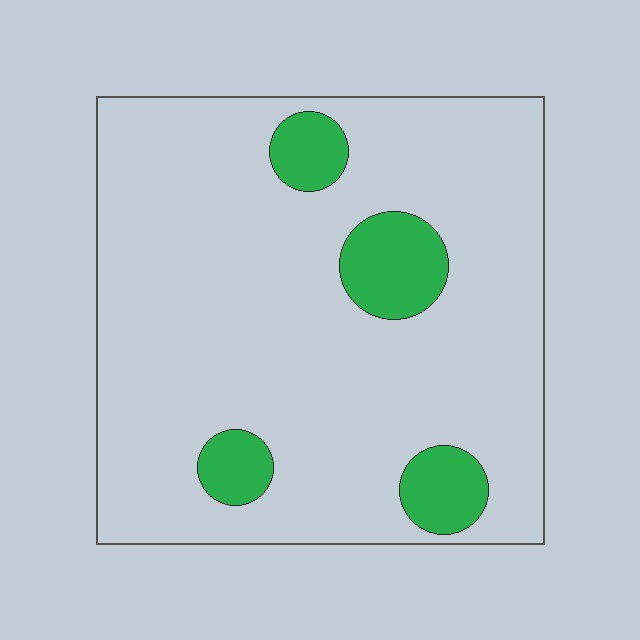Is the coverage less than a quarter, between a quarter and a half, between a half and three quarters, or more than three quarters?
Less than a quarter.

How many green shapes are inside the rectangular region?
4.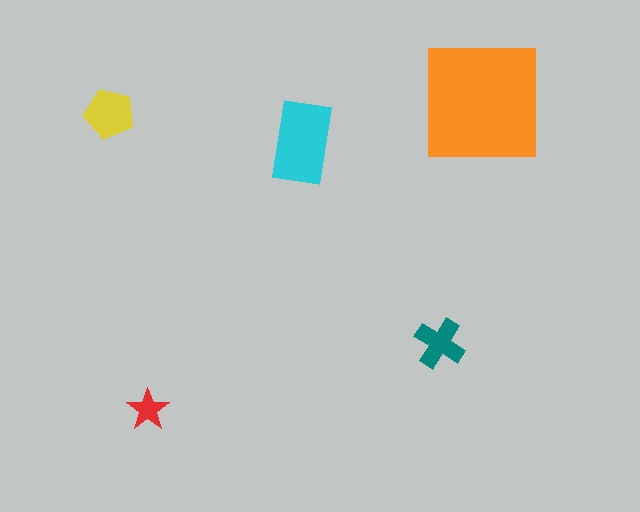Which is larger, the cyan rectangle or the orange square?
The orange square.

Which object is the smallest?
The red star.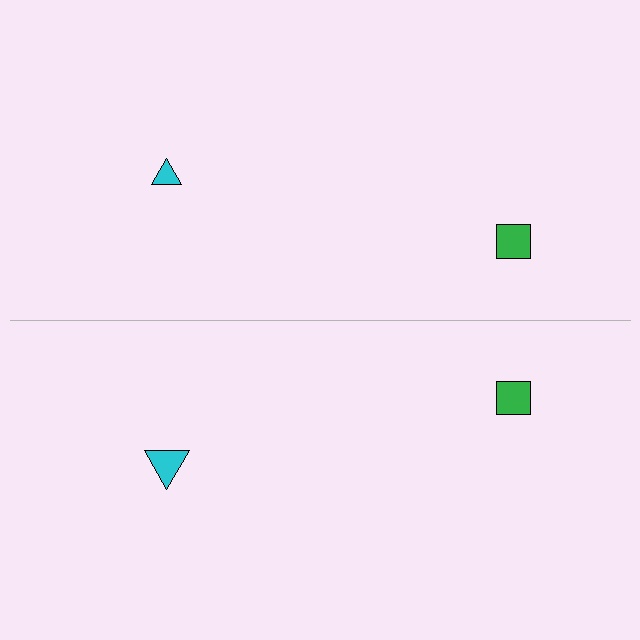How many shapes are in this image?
There are 4 shapes in this image.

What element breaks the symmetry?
The cyan triangle on the bottom side has a different size than its mirror counterpart.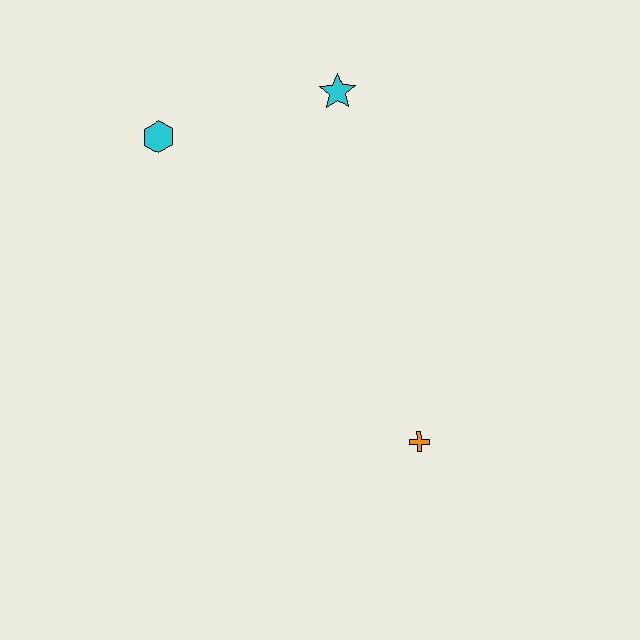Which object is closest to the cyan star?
The cyan hexagon is closest to the cyan star.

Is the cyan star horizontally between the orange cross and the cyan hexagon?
Yes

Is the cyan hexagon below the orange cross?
No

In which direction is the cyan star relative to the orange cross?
The cyan star is above the orange cross.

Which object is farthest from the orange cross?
The cyan hexagon is farthest from the orange cross.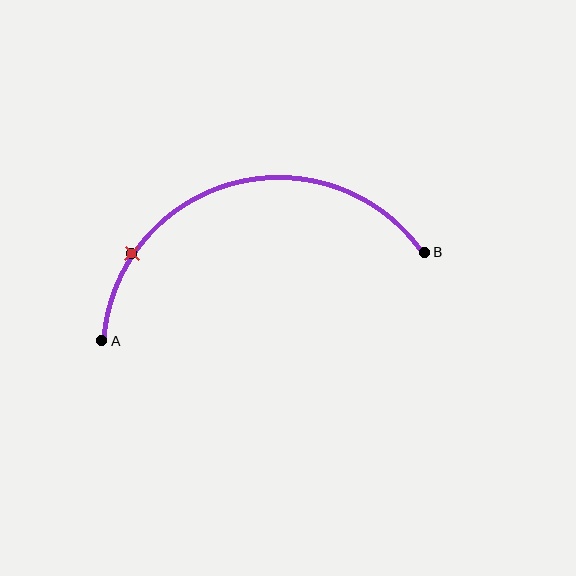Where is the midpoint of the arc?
The arc midpoint is the point on the curve farthest from the straight line joining A and B. It sits above that line.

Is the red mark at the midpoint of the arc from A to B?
No. The red mark lies on the arc but is closer to endpoint A. The arc midpoint would be at the point on the curve equidistant along the arc from both A and B.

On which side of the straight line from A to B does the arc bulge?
The arc bulges above the straight line connecting A and B.